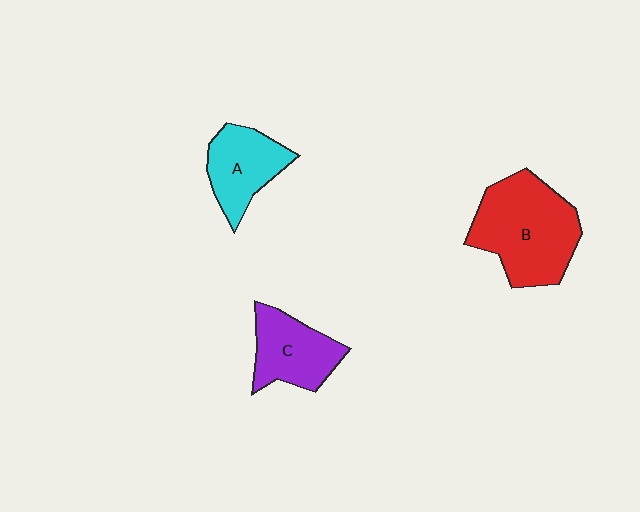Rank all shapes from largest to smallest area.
From largest to smallest: B (red), C (purple), A (cyan).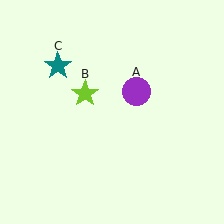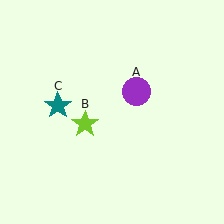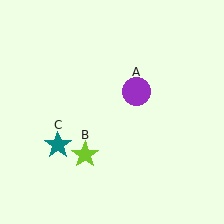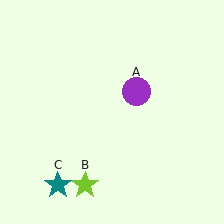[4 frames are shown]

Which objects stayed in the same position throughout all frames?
Purple circle (object A) remained stationary.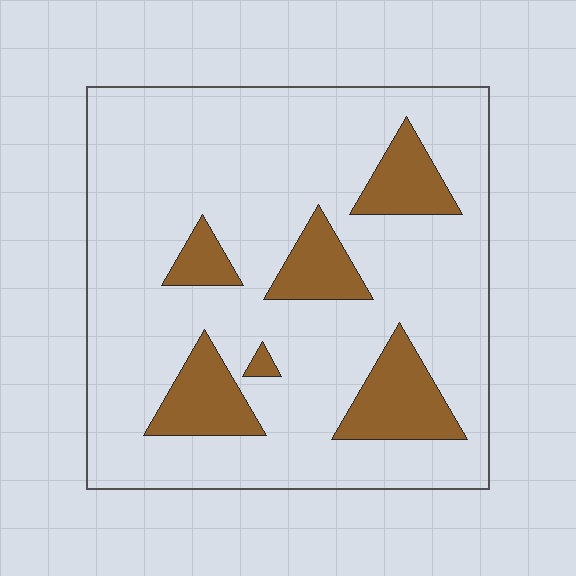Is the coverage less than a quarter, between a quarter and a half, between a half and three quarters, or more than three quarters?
Less than a quarter.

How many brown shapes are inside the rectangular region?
6.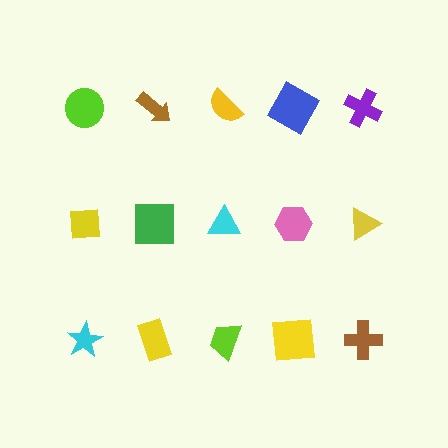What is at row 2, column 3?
A cyan triangle.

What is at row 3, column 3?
A lime trapezoid.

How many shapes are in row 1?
5 shapes.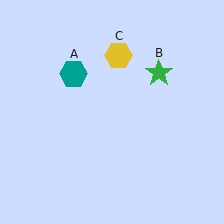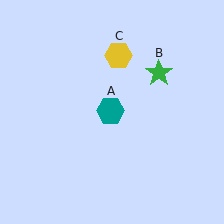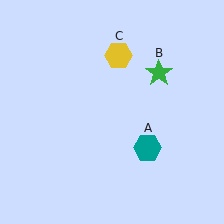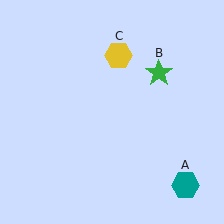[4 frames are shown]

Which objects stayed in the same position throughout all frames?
Green star (object B) and yellow hexagon (object C) remained stationary.